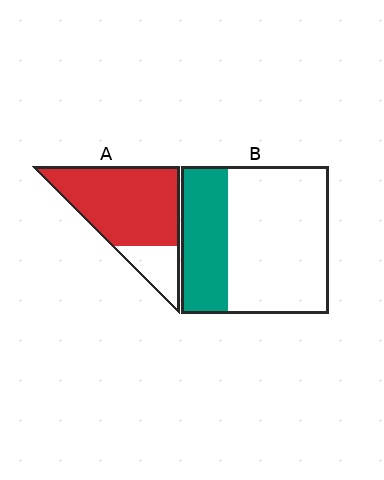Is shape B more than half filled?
No.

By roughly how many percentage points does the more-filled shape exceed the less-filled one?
By roughly 45 percentage points (A over B).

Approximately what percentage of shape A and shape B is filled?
A is approximately 80% and B is approximately 30%.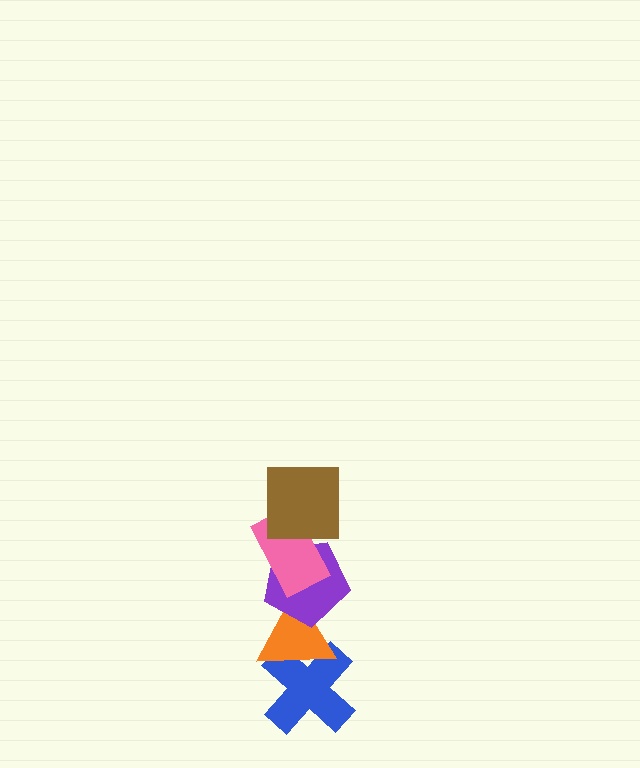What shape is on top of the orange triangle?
The purple pentagon is on top of the orange triangle.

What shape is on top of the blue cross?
The orange triangle is on top of the blue cross.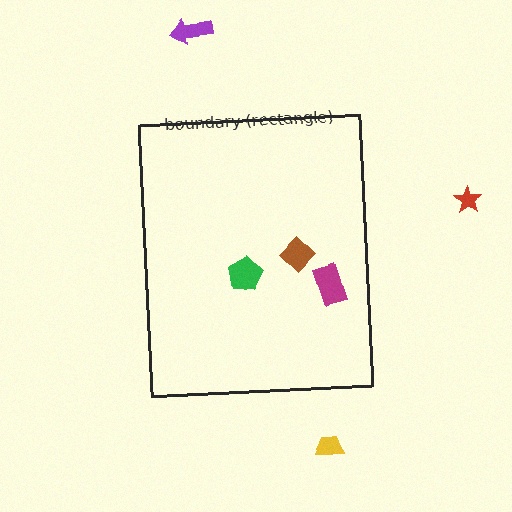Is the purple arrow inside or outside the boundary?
Outside.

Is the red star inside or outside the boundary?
Outside.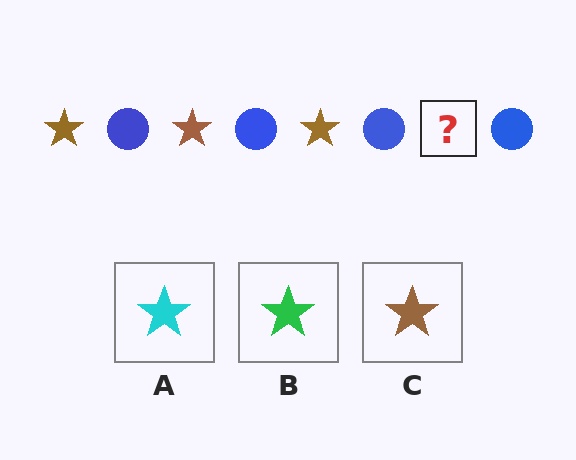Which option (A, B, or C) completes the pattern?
C.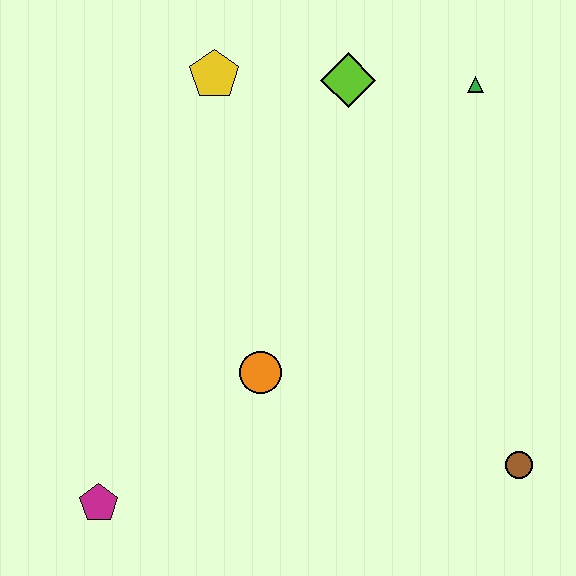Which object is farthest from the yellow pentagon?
The brown circle is farthest from the yellow pentagon.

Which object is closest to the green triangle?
The lime diamond is closest to the green triangle.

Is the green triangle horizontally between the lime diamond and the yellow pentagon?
No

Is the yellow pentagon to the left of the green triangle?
Yes